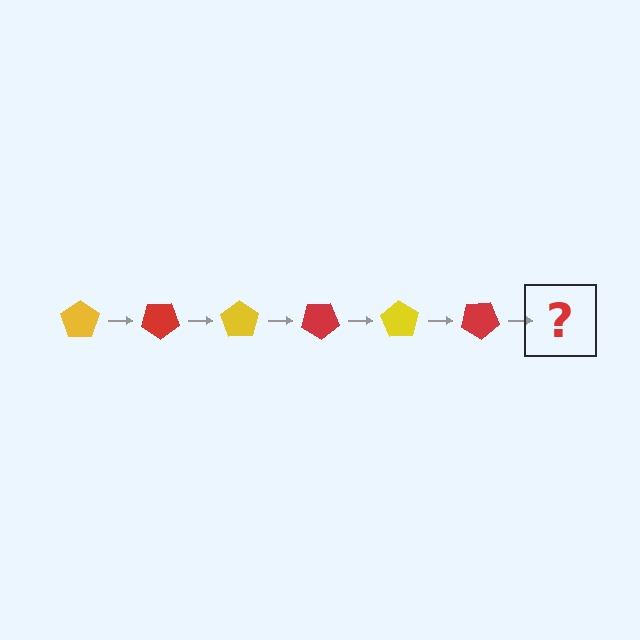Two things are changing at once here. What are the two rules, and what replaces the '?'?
The two rules are that it rotates 35 degrees each step and the color cycles through yellow and red. The '?' should be a yellow pentagon, rotated 210 degrees from the start.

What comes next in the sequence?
The next element should be a yellow pentagon, rotated 210 degrees from the start.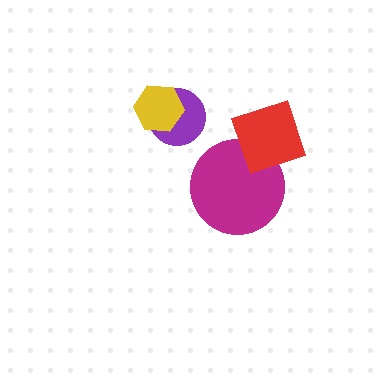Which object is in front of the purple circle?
The yellow hexagon is in front of the purple circle.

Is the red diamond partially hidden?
No, no other shape covers it.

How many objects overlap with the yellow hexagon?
1 object overlaps with the yellow hexagon.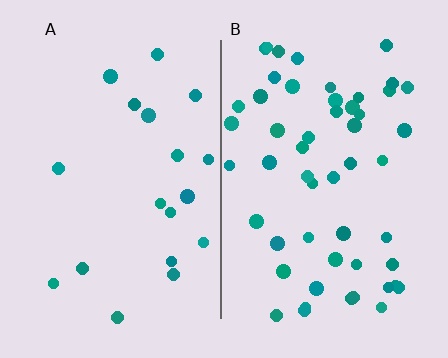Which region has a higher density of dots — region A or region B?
B (the right).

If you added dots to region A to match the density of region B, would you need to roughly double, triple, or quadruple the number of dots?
Approximately triple.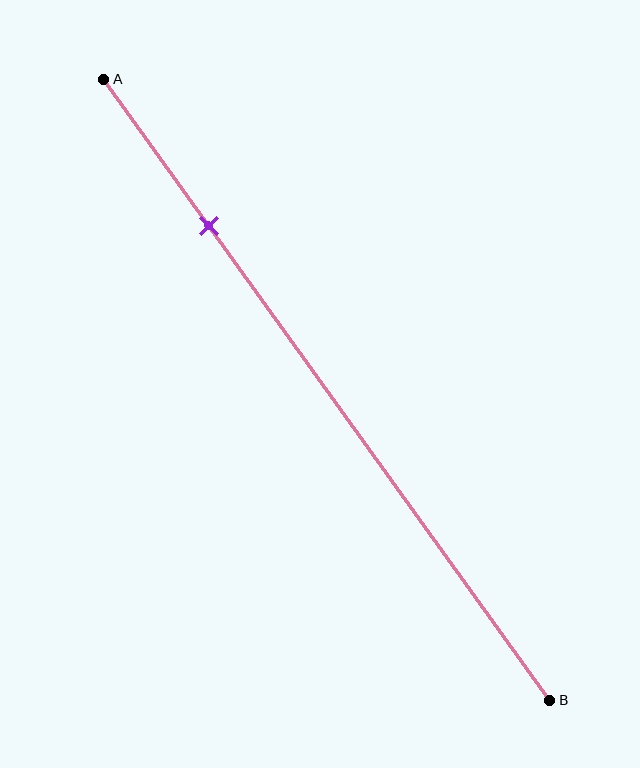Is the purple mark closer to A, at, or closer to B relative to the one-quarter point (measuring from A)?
The purple mark is approximately at the one-quarter point of segment AB.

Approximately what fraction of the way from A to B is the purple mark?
The purple mark is approximately 25% of the way from A to B.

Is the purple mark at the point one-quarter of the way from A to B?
Yes, the mark is approximately at the one-quarter point.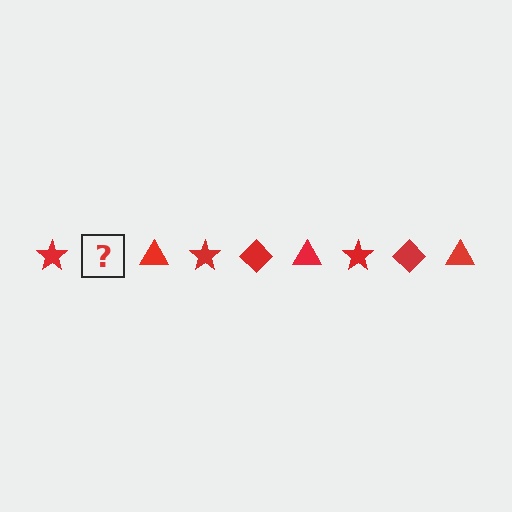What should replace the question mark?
The question mark should be replaced with a red diamond.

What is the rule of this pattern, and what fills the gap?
The rule is that the pattern cycles through star, diamond, triangle shapes in red. The gap should be filled with a red diamond.